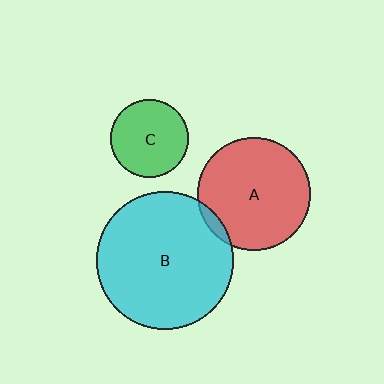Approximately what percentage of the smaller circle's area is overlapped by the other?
Approximately 5%.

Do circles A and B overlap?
Yes.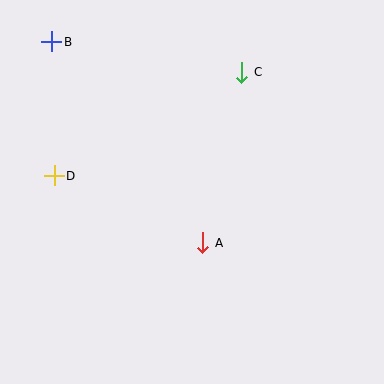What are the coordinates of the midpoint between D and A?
The midpoint between D and A is at (129, 209).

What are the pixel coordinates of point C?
Point C is at (242, 72).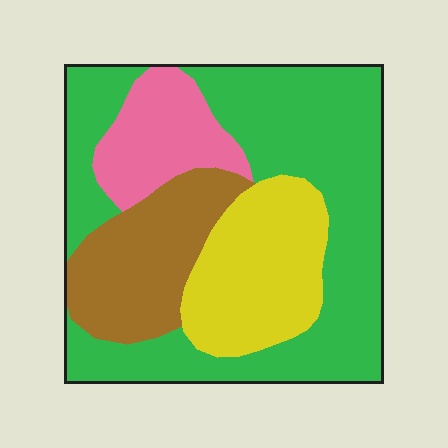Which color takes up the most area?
Green, at roughly 50%.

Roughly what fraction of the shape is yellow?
Yellow takes up about one fifth (1/5) of the shape.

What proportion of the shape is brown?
Brown covers roughly 20% of the shape.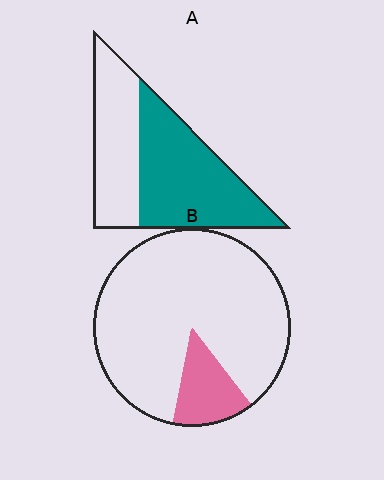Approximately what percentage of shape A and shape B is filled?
A is approximately 60% and B is approximately 15%.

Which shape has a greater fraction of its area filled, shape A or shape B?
Shape A.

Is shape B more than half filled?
No.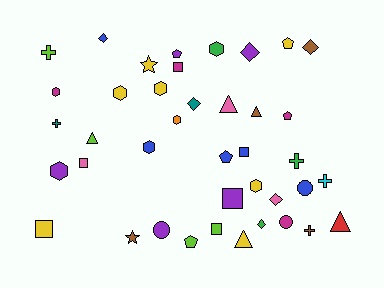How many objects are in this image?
There are 40 objects.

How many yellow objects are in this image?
There are 7 yellow objects.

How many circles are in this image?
There are 3 circles.